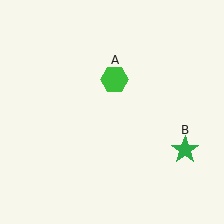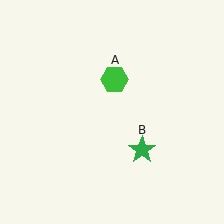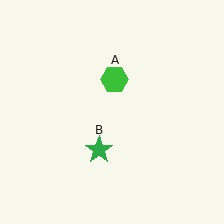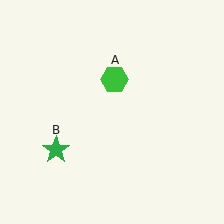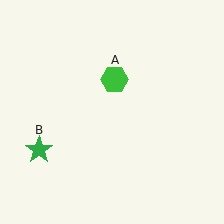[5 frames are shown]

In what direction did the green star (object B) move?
The green star (object B) moved left.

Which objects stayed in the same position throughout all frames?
Green hexagon (object A) remained stationary.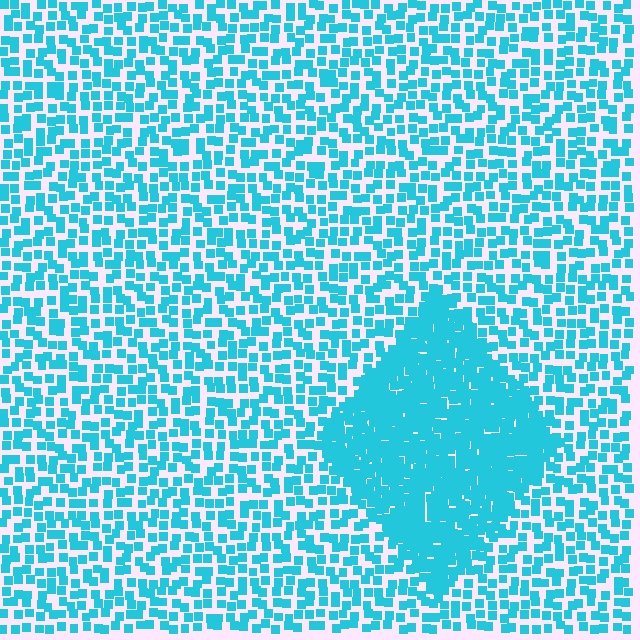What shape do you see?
I see a diamond.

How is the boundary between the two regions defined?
The boundary is defined by a change in element density (approximately 2.4x ratio). All elements are the same color, size, and shape.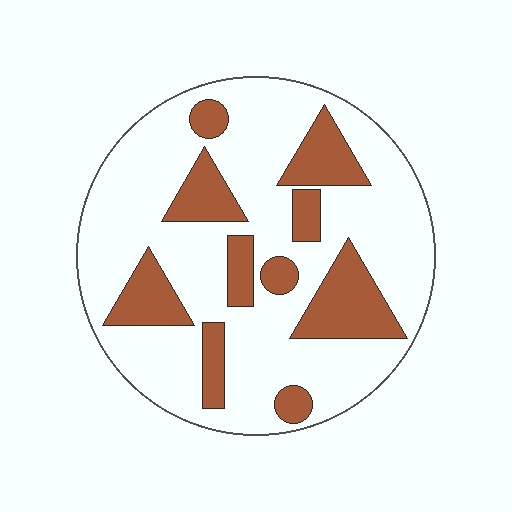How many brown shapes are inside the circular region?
10.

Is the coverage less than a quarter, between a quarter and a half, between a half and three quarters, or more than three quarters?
Between a quarter and a half.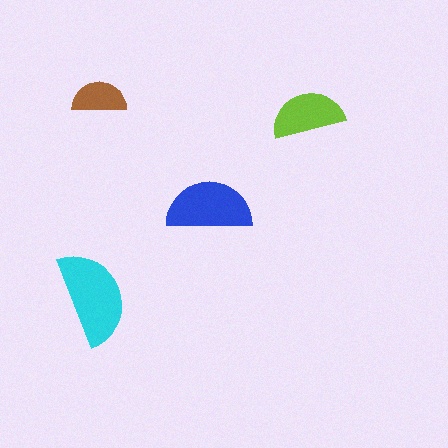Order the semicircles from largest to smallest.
the cyan one, the blue one, the lime one, the brown one.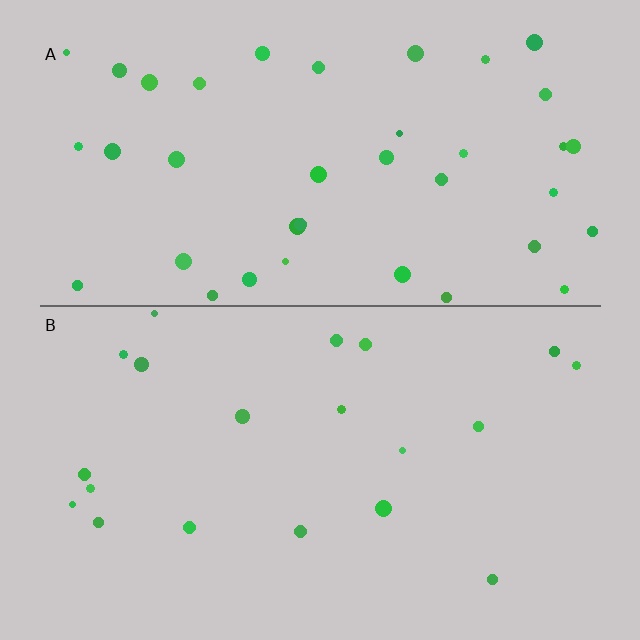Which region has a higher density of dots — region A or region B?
A (the top).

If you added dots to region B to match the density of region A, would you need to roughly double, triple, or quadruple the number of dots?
Approximately double.